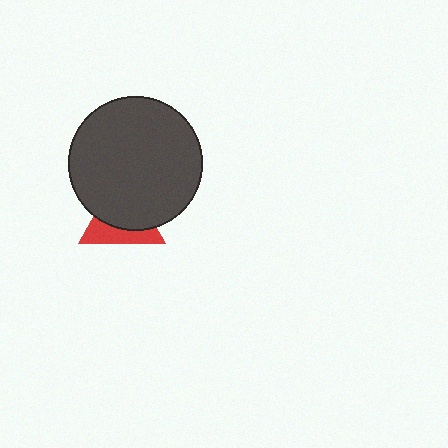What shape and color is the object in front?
The object in front is a dark gray circle.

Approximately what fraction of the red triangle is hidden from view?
Roughly 62% of the red triangle is hidden behind the dark gray circle.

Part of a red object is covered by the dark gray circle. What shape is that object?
It is a triangle.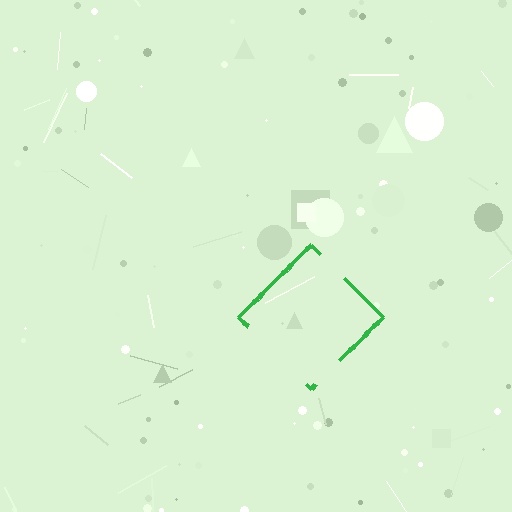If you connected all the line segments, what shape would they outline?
They would outline a diamond.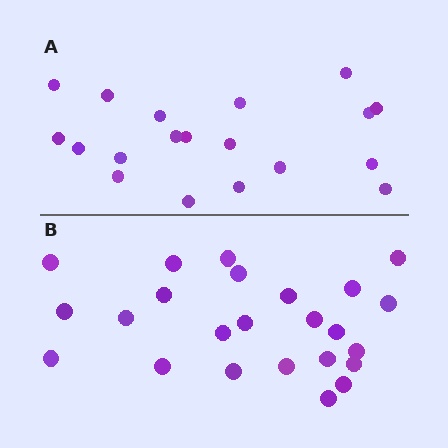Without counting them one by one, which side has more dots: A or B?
Region B (the bottom region) has more dots.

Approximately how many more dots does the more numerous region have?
Region B has about 5 more dots than region A.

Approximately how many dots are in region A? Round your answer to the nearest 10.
About 20 dots. (The exact count is 19, which rounds to 20.)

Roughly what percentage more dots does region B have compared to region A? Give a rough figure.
About 25% more.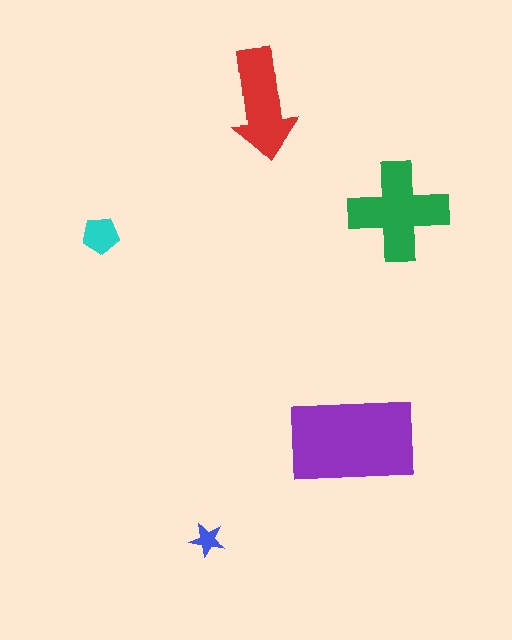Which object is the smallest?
The blue star.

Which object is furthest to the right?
The green cross is rightmost.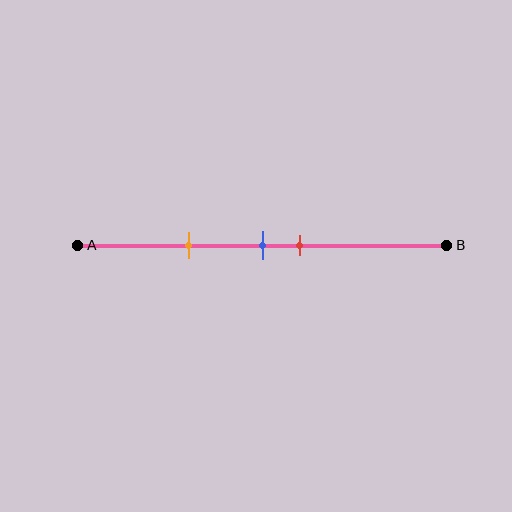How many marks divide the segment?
There are 3 marks dividing the segment.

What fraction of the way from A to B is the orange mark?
The orange mark is approximately 30% (0.3) of the way from A to B.